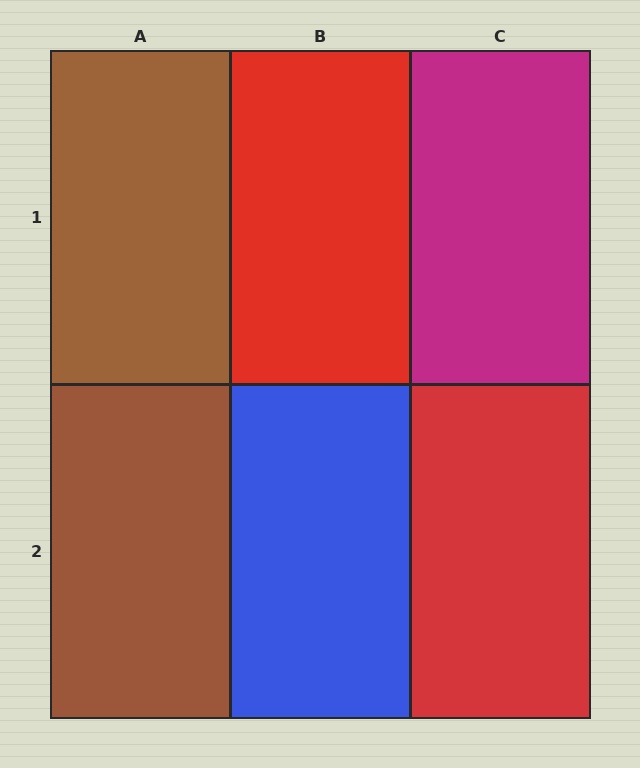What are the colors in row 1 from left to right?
Brown, red, magenta.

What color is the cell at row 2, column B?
Blue.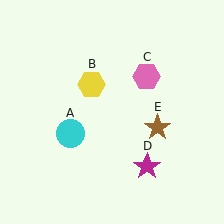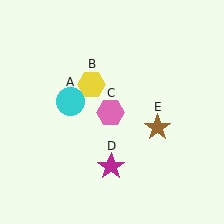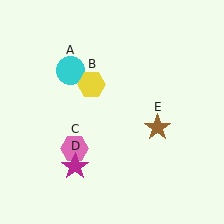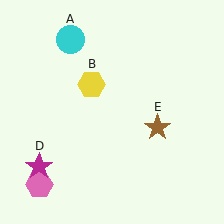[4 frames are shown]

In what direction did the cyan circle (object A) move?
The cyan circle (object A) moved up.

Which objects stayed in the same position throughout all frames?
Yellow hexagon (object B) and brown star (object E) remained stationary.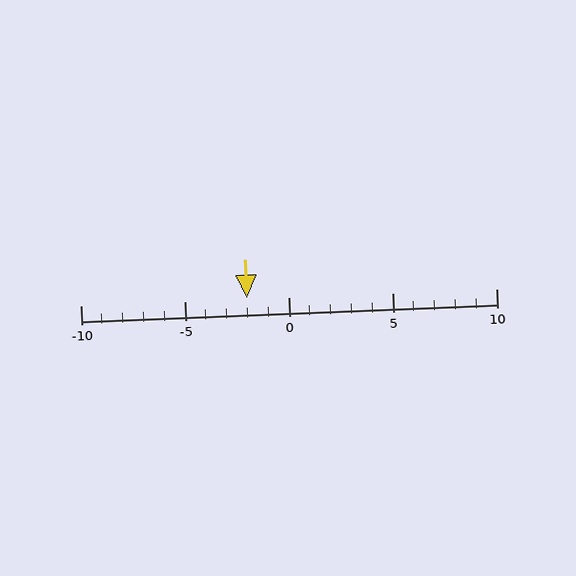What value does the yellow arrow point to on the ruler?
The yellow arrow points to approximately -2.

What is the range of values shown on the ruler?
The ruler shows values from -10 to 10.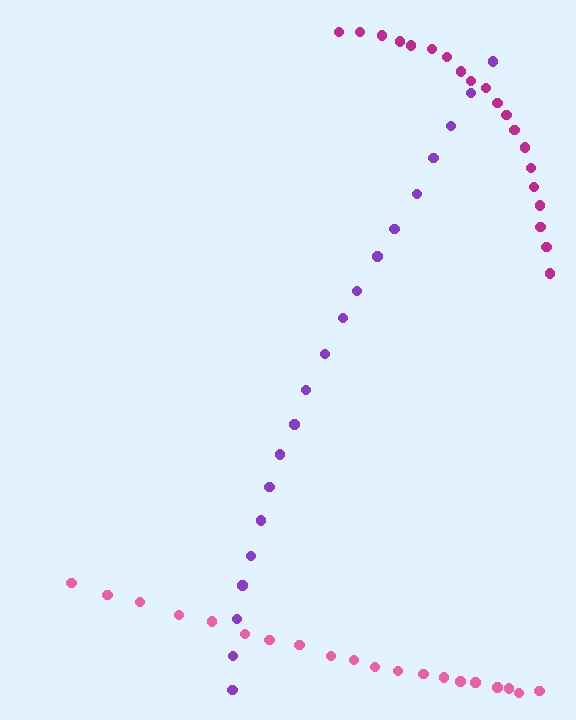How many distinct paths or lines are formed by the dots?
There are 3 distinct paths.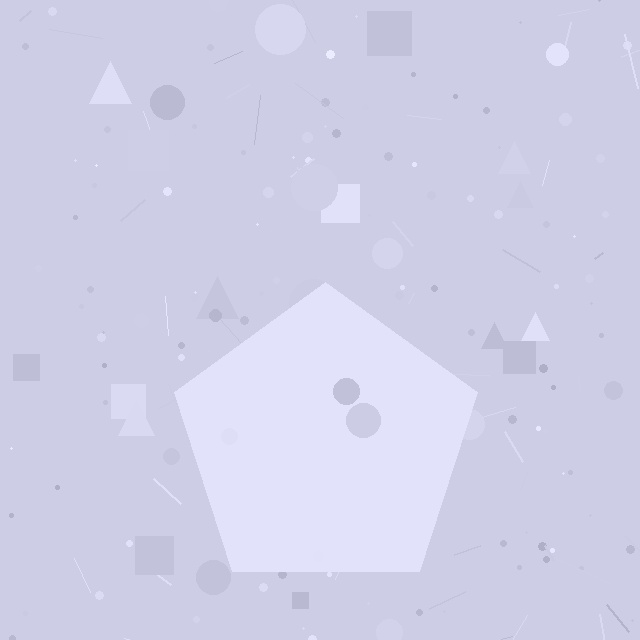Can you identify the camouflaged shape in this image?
The camouflaged shape is a pentagon.